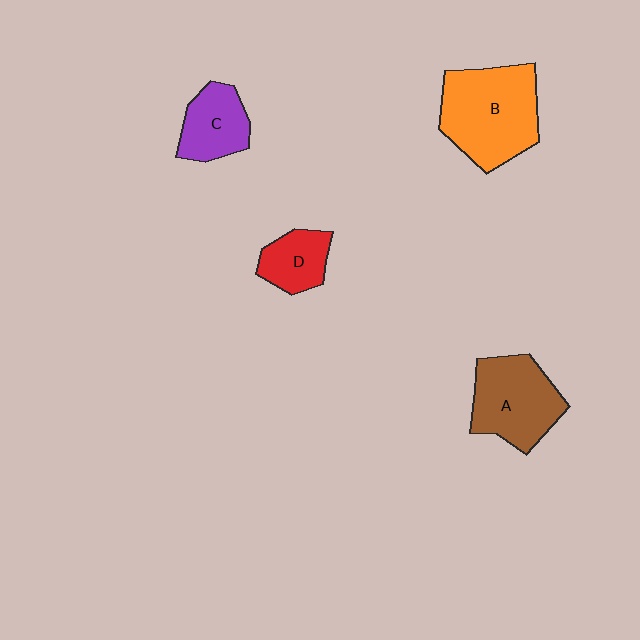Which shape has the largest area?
Shape B (orange).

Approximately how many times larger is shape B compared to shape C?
Approximately 1.9 times.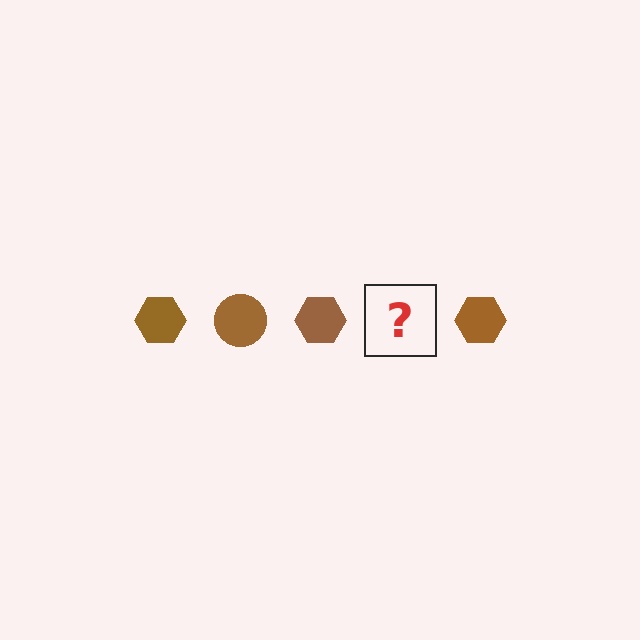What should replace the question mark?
The question mark should be replaced with a brown circle.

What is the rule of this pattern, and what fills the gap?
The rule is that the pattern cycles through hexagon, circle shapes in brown. The gap should be filled with a brown circle.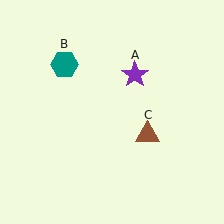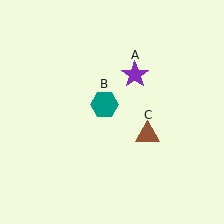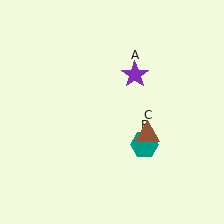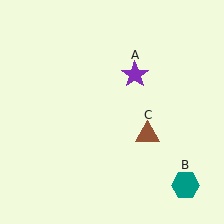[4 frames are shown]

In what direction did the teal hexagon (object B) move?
The teal hexagon (object B) moved down and to the right.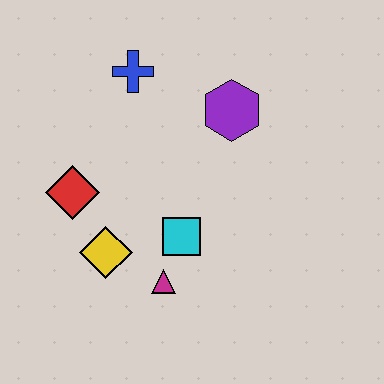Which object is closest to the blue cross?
The purple hexagon is closest to the blue cross.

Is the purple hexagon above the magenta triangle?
Yes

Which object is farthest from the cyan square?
The blue cross is farthest from the cyan square.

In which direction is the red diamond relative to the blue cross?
The red diamond is below the blue cross.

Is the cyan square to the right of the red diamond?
Yes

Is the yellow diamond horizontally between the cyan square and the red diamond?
Yes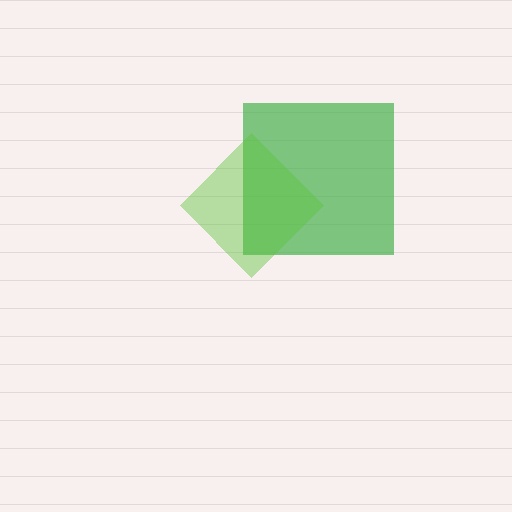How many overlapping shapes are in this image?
There are 2 overlapping shapes in the image.